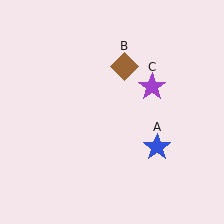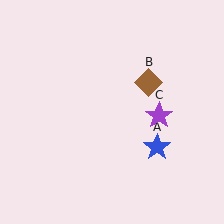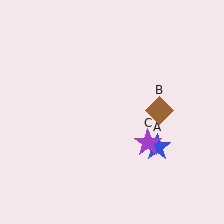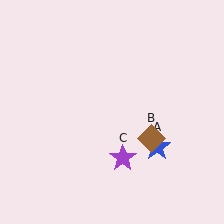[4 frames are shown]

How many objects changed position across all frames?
2 objects changed position: brown diamond (object B), purple star (object C).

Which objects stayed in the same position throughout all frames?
Blue star (object A) remained stationary.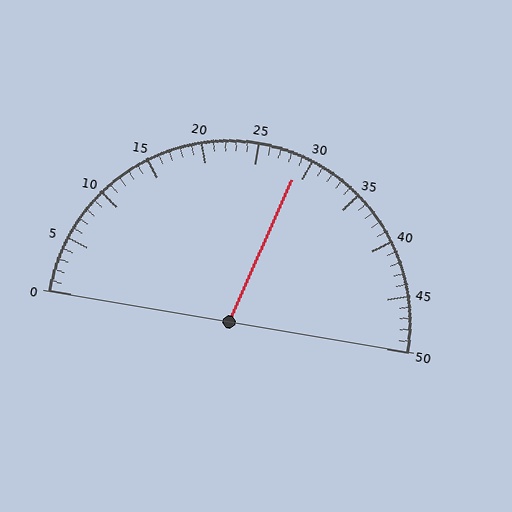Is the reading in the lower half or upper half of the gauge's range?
The reading is in the upper half of the range (0 to 50).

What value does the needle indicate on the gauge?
The needle indicates approximately 29.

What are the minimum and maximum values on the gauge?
The gauge ranges from 0 to 50.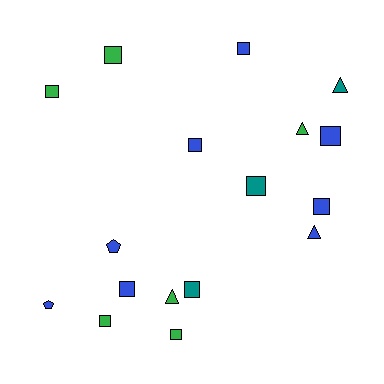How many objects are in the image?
There are 17 objects.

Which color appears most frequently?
Blue, with 8 objects.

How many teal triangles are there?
There is 1 teal triangle.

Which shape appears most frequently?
Square, with 11 objects.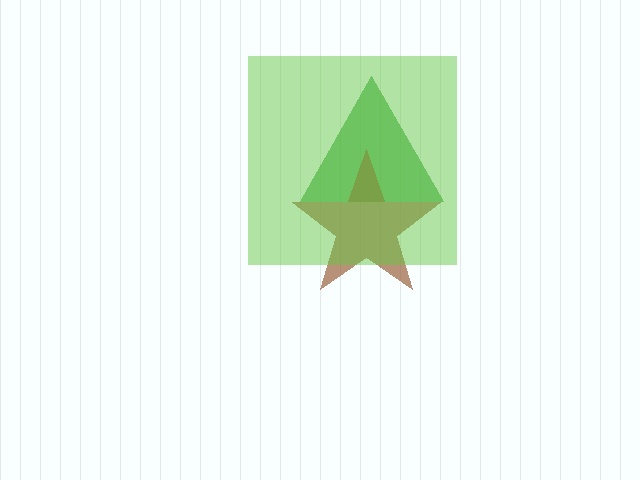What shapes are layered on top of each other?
The layered shapes are: a green triangle, a brown star, a lime square.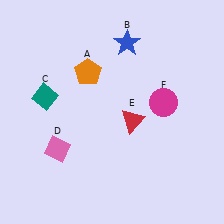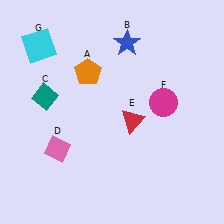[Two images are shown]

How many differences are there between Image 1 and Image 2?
There is 1 difference between the two images.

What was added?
A cyan square (G) was added in Image 2.